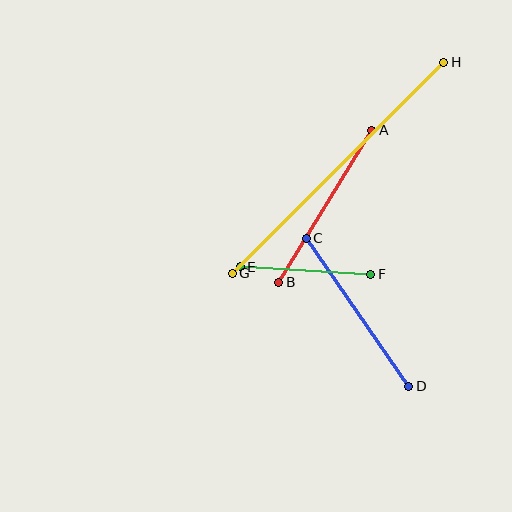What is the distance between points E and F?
The distance is approximately 131 pixels.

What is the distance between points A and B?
The distance is approximately 178 pixels.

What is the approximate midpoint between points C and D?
The midpoint is at approximately (358, 312) pixels.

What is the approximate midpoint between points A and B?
The midpoint is at approximately (325, 206) pixels.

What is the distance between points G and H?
The distance is approximately 298 pixels.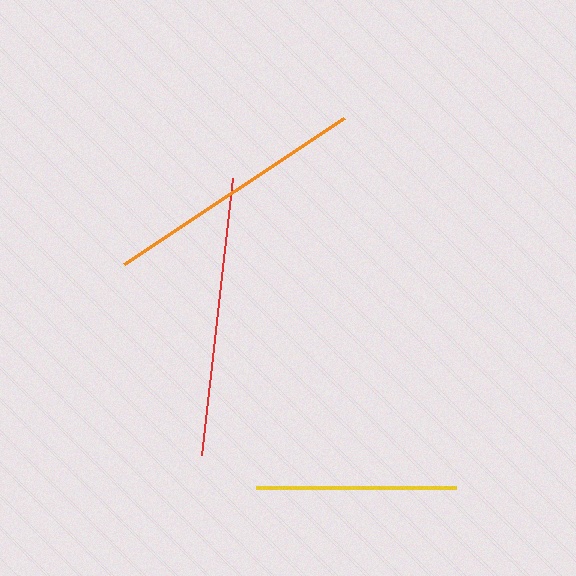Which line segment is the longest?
The red line is the longest at approximately 279 pixels.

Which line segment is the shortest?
The yellow line is the shortest at approximately 201 pixels.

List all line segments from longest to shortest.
From longest to shortest: red, orange, yellow.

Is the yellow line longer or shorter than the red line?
The red line is longer than the yellow line.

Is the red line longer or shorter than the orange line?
The red line is longer than the orange line.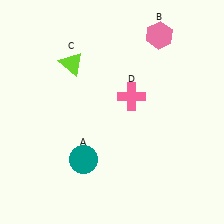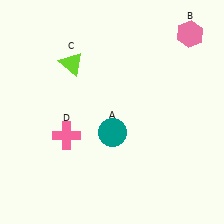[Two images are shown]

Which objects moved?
The objects that moved are: the teal circle (A), the pink hexagon (B), the pink cross (D).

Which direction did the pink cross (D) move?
The pink cross (D) moved left.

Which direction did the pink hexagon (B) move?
The pink hexagon (B) moved right.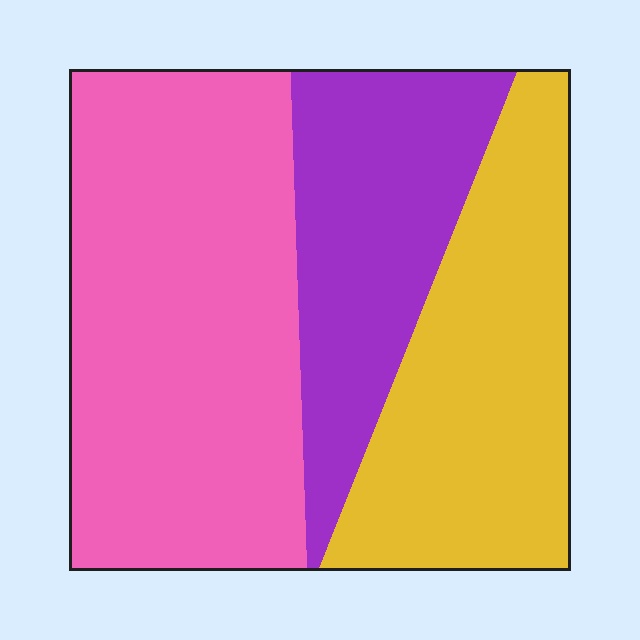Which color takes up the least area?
Purple, at roughly 25%.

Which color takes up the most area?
Pink, at roughly 45%.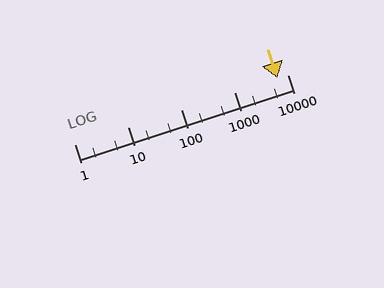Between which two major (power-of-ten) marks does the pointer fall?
The pointer is between 1000 and 10000.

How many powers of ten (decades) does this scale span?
The scale spans 4 decades, from 1 to 10000.